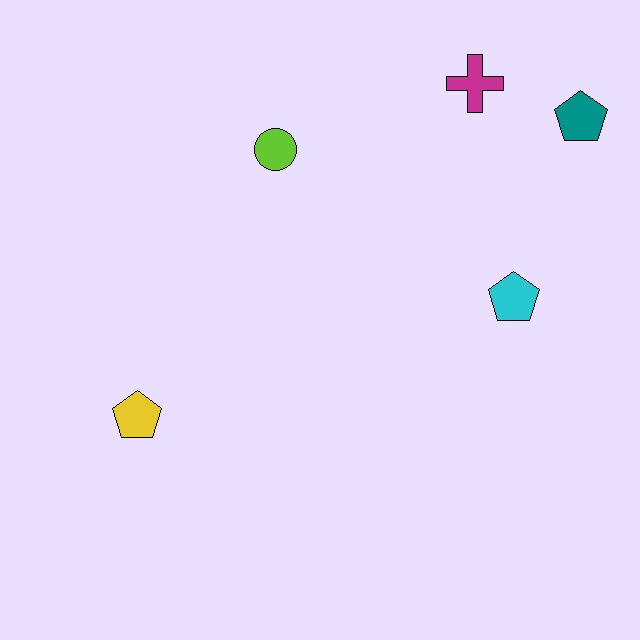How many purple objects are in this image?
There are no purple objects.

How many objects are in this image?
There are 5 objects.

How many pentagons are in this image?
There are 3 pentagons.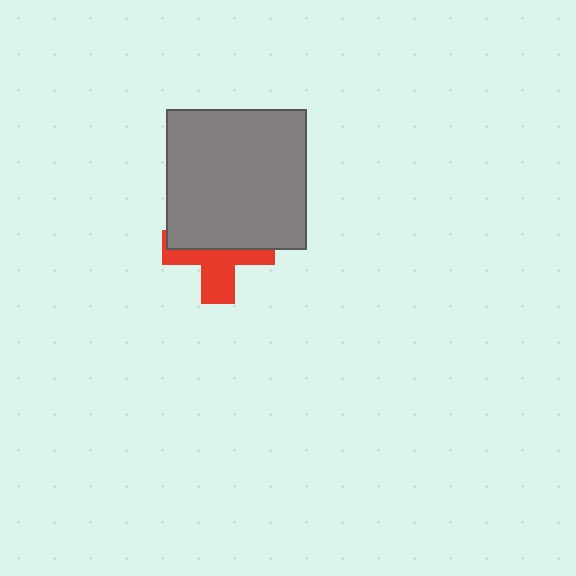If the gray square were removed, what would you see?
You would see the complete red cross.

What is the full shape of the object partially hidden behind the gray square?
The partially hidden object is a red cross.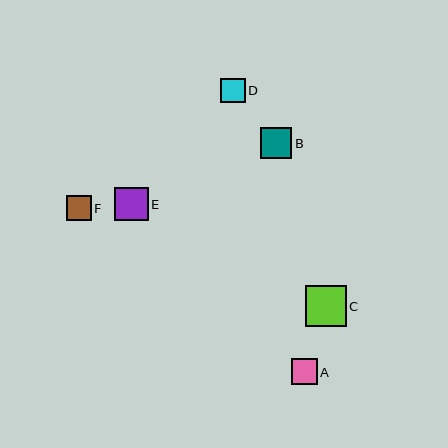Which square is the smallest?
Square D is the smallest with a size of approximately 24 pixels.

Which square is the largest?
Square C is the largest with a size of approximately 40 pixels.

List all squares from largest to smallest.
From largest to smallest: C, E, B, A, F, D.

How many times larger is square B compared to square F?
Square B is approximately 1.2 times the size of square F.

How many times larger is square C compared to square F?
Square C is approximately 1.6 times the size of square F.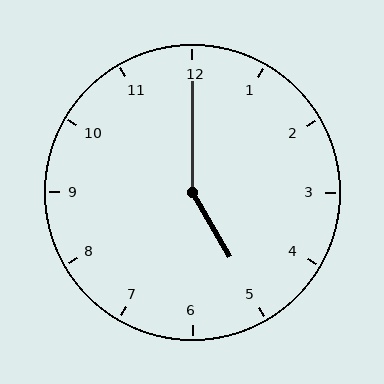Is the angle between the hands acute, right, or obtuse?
It is obtuse.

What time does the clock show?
5:00.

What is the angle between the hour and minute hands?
Approximately 150 degrees.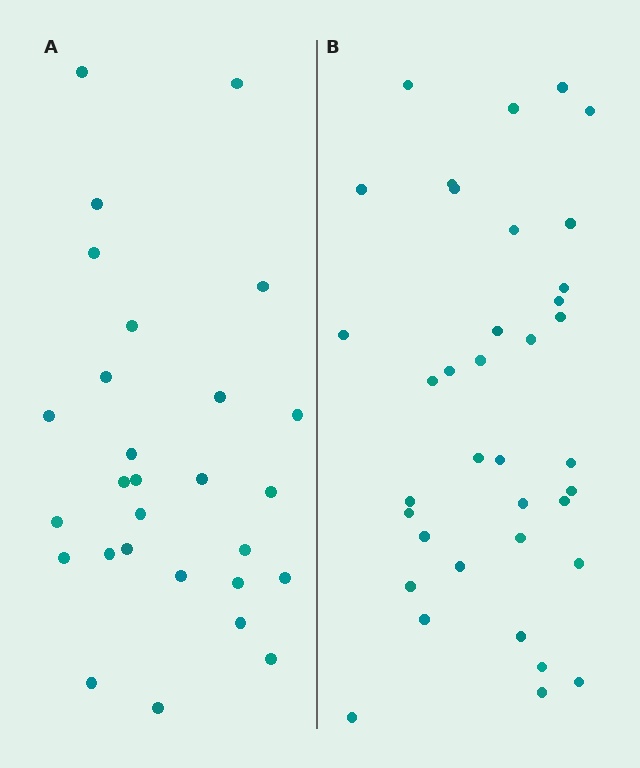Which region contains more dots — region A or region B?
Region B (the right region) has more dots.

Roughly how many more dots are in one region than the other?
Region B has roughly 8 or so more dots than region A.